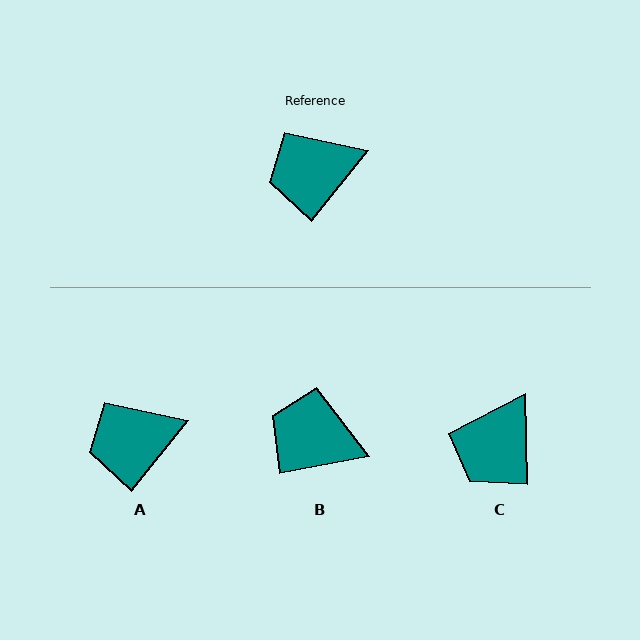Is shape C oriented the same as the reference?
No, it is off by about 40 degrees.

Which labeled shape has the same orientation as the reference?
A.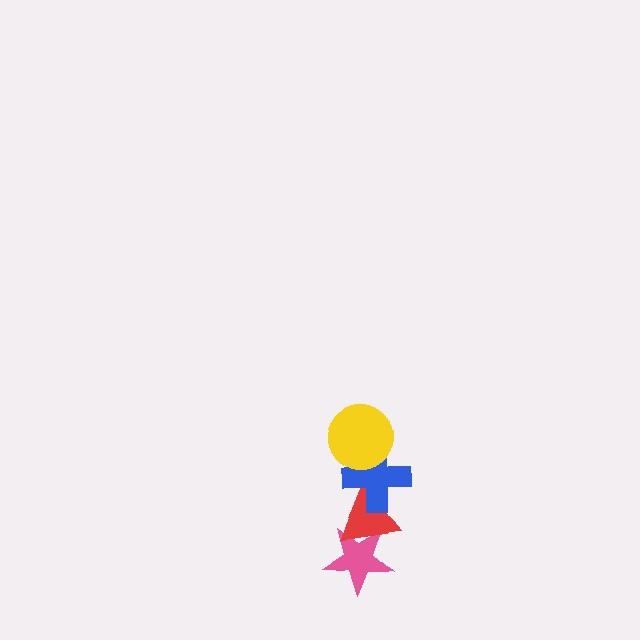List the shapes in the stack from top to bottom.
From top to bottom: the yellow circle, the blue cross, the red triangle, the pink star.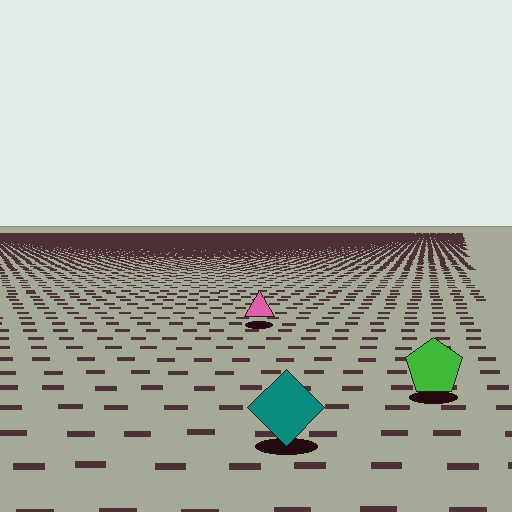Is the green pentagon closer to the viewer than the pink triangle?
Yes. The green pentagon is closer — you can tell from the texture gradient: the ground texture is coarser near it.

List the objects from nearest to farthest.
From nearest to farthest: the teal diamond, the green pentagon, the pink triangle.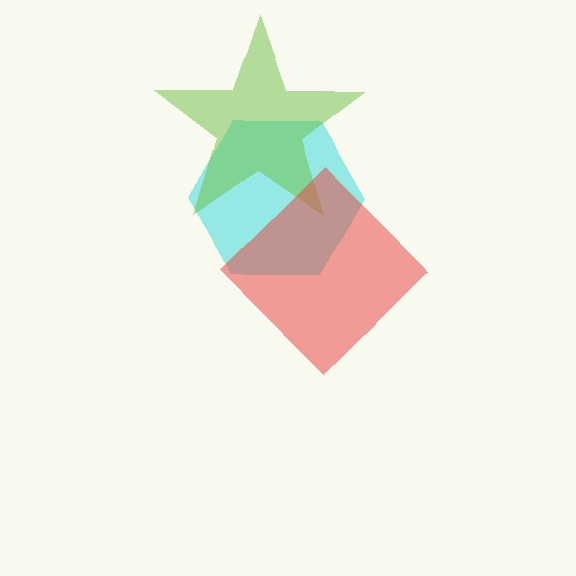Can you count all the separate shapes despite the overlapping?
Yes, there are 3 separate shapes.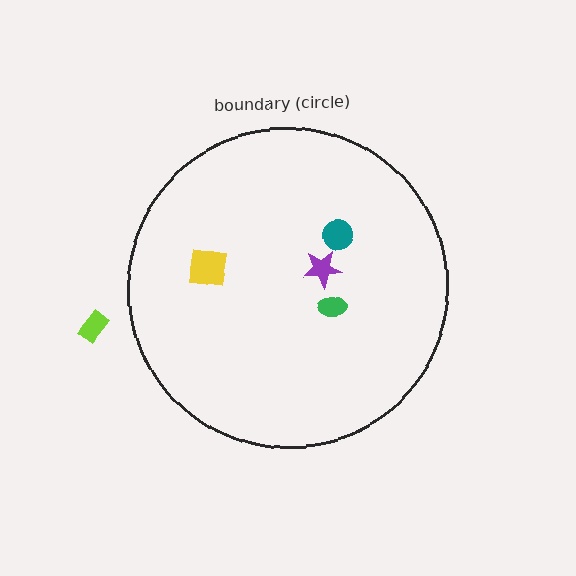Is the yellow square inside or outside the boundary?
Inside.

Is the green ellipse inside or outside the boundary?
Inside.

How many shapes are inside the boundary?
4 inside, 1 outside.